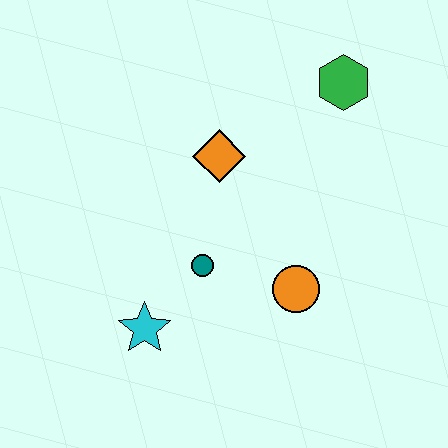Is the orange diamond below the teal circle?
No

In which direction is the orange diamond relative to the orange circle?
The orange diamond is above the orange circle.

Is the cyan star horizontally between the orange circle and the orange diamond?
No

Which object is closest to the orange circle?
The teal circle is closest to the orange circle.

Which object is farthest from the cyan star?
The green hexagon is farthest from the cyan star.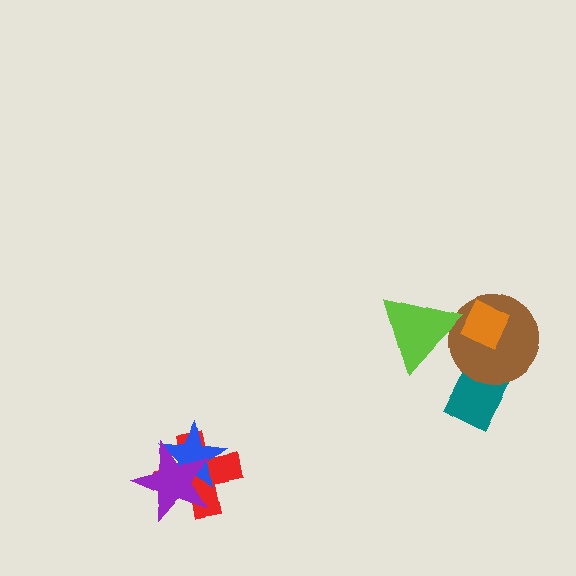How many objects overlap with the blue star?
2 objects overlap with the blue star.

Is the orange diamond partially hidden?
No, no other shape covers it.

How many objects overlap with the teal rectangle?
1 object overlaps with the teal rectangle.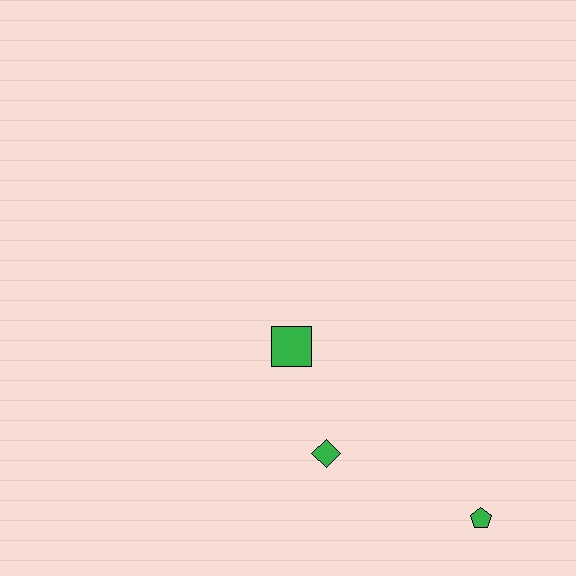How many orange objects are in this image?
There are no orange objects.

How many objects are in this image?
There are 3 objects.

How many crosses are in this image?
There are no crosses.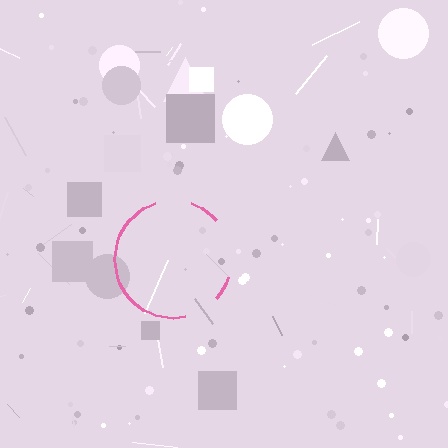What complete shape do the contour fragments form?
The contour fragments form a circle.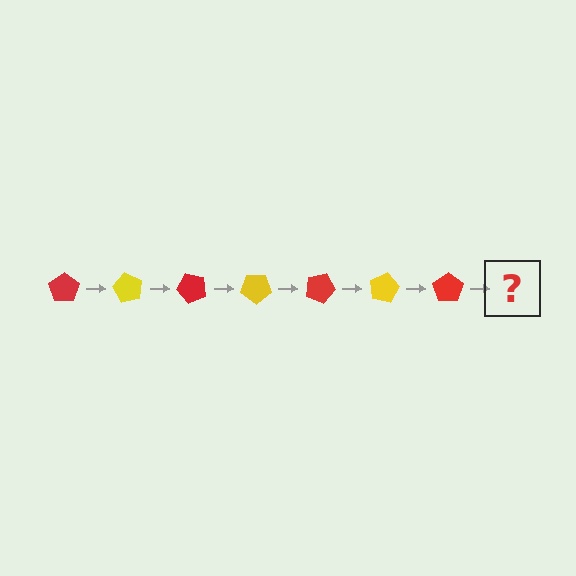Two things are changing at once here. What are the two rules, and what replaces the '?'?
The two rules are that it rotates 60 degrees each step and the color cycles through red and yellow. The '?' should be a yellow pentagon, rotated 420 degrees from the start.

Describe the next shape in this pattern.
It should be a yellow pentagon, rotated 420 degrees from the start.